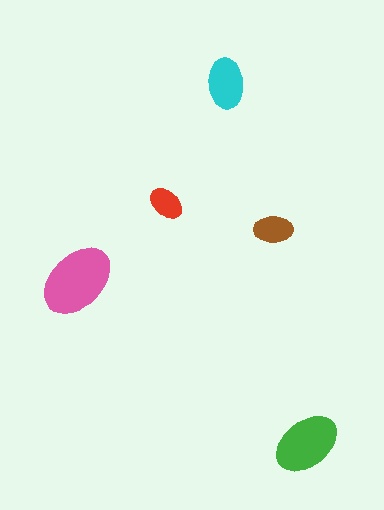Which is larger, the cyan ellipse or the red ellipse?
The cyan one.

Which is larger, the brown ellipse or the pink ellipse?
The pink one.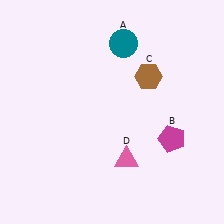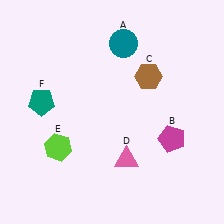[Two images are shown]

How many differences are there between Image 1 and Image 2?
There are 2 differences between the two images.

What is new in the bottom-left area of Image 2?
A lime hexagon (E) was added in the bottom-left area of Image 2.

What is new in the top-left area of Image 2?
A teal pentagon (F) was added in the top-left area of Image 2.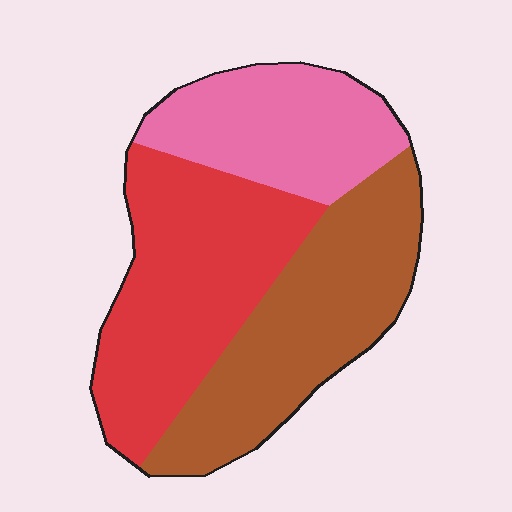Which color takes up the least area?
Pink, at roughly 25%.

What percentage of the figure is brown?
Brown covers around 35% of the figure.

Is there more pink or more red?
Red.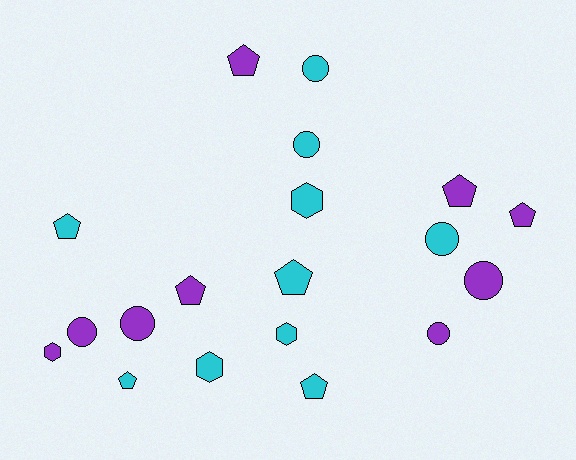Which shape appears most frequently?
Pentagon, with 8 objects.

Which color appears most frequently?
Cyan, with 10 objects.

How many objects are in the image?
There are 19 objects.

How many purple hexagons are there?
There is 1 purple hexagon.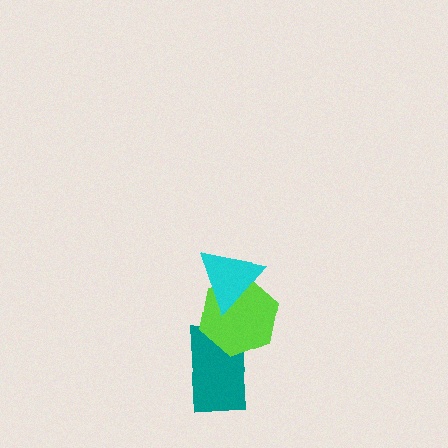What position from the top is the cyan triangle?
The cyan triangle is 1st from the top.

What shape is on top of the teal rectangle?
The lime hexagon is on top of the teal rectangle.